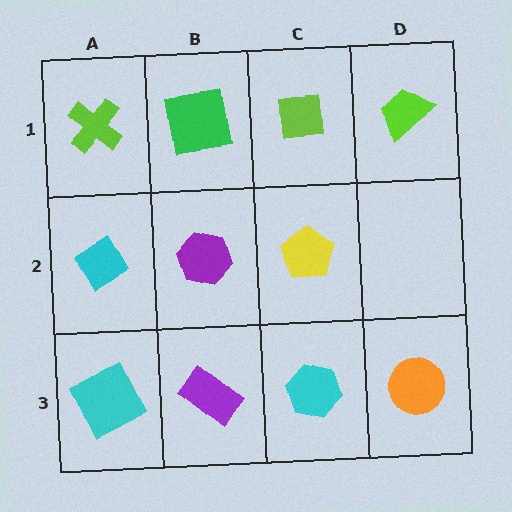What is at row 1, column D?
A lime trapezoid.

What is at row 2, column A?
A cyan diamond.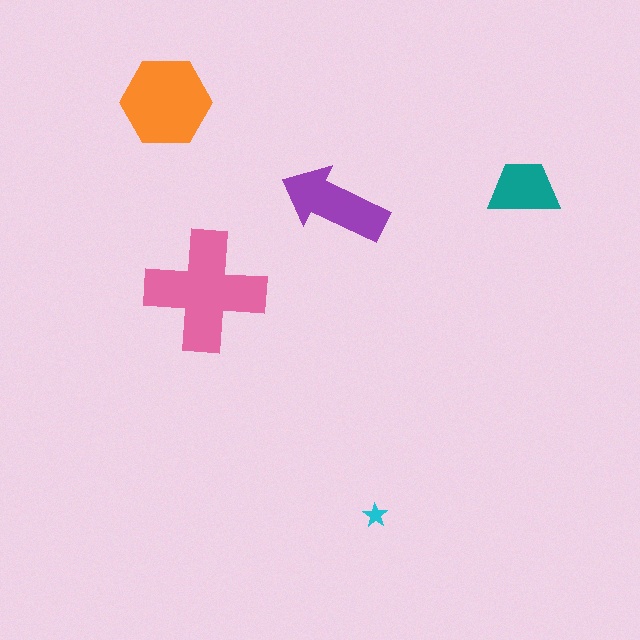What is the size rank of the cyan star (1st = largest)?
5th.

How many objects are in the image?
There are 5 objects in the image.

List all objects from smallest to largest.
The cyan star, the teal trapezoid, the purple arrow, the orange hexagon, the pink cross.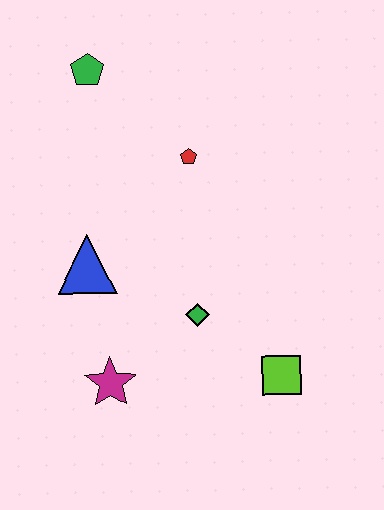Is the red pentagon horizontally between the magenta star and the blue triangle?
No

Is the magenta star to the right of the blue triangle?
Yes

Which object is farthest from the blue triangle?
The lime square is farthest from the blue triangle.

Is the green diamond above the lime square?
Yes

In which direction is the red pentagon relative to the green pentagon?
The red pentagon is to the right of the green pentagon.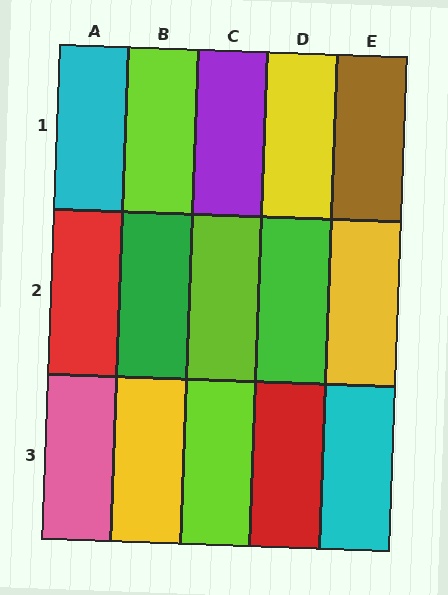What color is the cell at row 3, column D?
Red.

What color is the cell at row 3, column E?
Cyan.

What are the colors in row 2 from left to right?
Red, green, lime, green, yellow.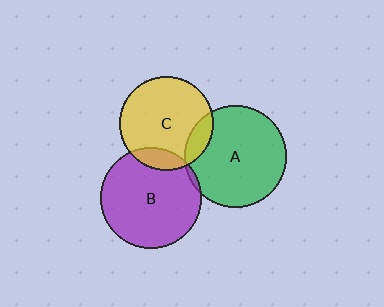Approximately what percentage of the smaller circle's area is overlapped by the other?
Approximately 15%.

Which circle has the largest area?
Circle A (green).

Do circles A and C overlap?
Yes.